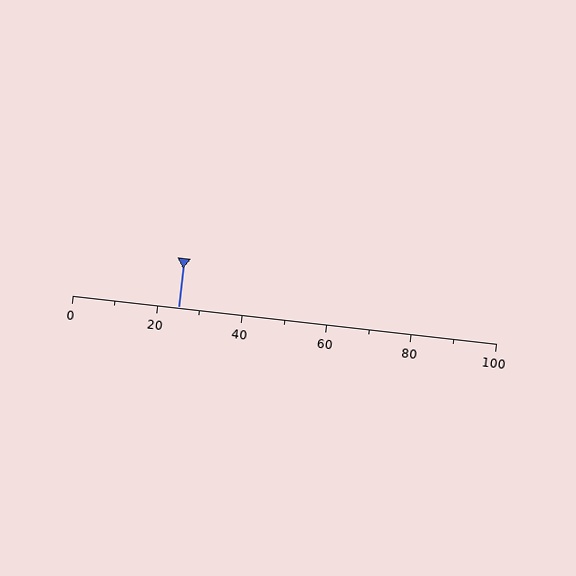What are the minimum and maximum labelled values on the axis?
The axis runs from 0 to 100.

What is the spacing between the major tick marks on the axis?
The major ticks are spaced 20 apart.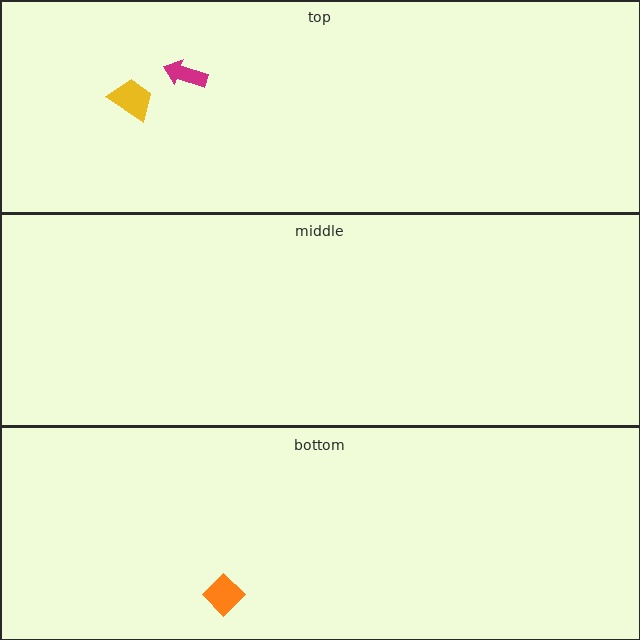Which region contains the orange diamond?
The bottom region.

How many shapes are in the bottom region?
1.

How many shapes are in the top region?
2.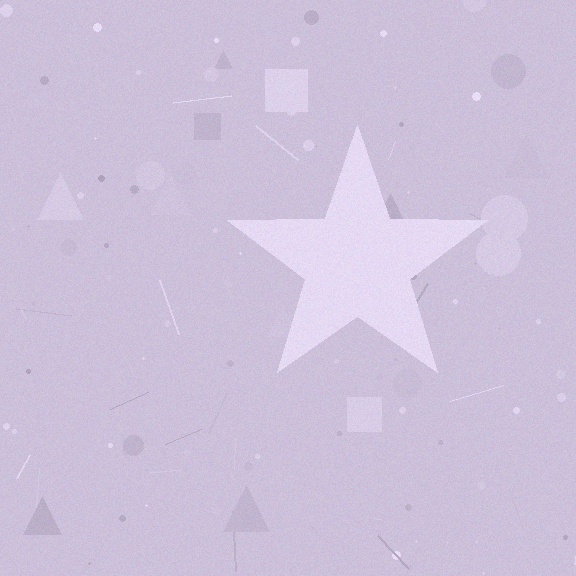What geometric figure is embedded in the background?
A star is embedded in the background.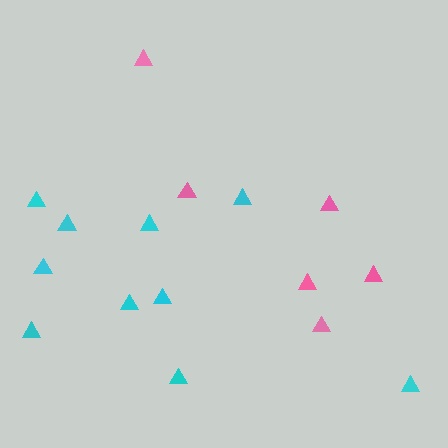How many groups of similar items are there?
There are 2 groups: one group of pink triangles (6) and one group of cyan triangles (10).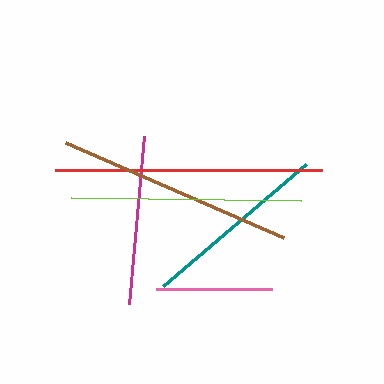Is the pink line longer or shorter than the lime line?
The lime line is longer than the pink line.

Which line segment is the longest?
The red line is the longest at approximately 267 pixels.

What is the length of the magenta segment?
The magenta segment is approximately 168 pixels long.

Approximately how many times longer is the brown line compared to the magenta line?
The brown line is approximately 1.4 times the length of the magenta line.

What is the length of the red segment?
The red segment is approximately 267 pixels long.